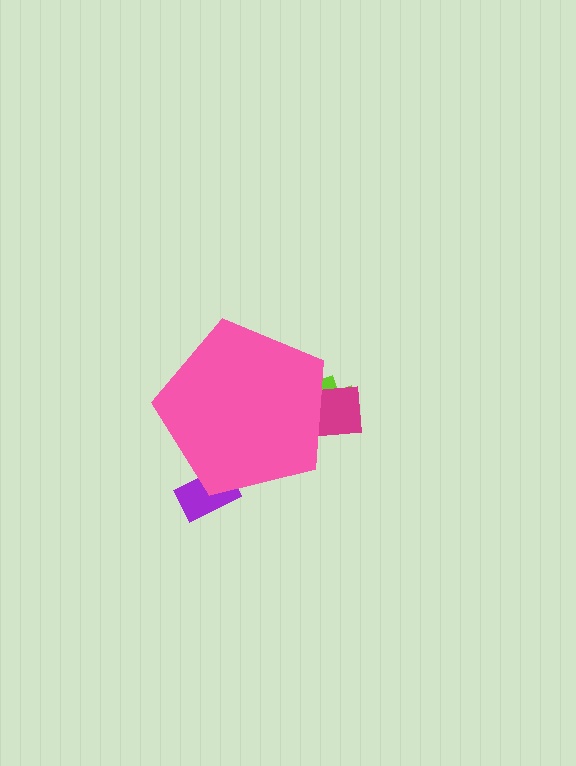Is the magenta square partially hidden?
Yes, the magenta square is partially hidden behind the pink pentagon.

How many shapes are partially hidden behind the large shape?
3 shapes are partially hidden.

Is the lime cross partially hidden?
Yes, the lime cross is partially hidden behind the pink pentagon.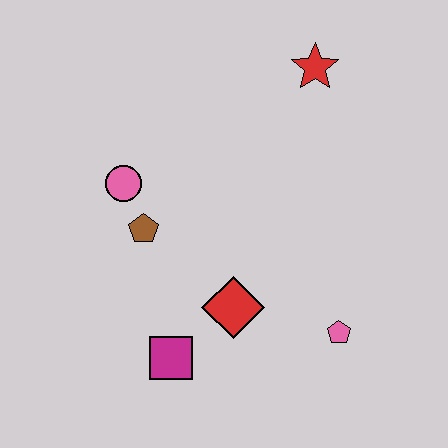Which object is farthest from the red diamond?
The red star is farthest from the red diamond.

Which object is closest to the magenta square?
The red diamond is closest to the magenta square.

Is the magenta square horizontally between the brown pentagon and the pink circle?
No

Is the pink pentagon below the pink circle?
Yes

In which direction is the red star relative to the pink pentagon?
The red star is above the pink pentagon.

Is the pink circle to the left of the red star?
Yes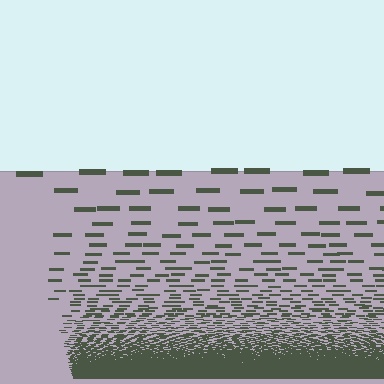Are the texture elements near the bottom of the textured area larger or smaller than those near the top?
Smaller. The gradient is inverted — elements near the bottom are smaller and denser.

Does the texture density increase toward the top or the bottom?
Density increases toward the bottom.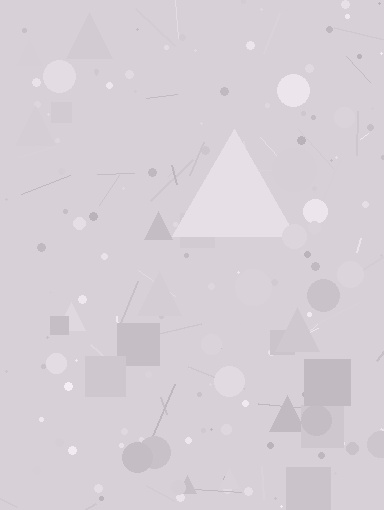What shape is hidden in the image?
A triangle is hidden in the image.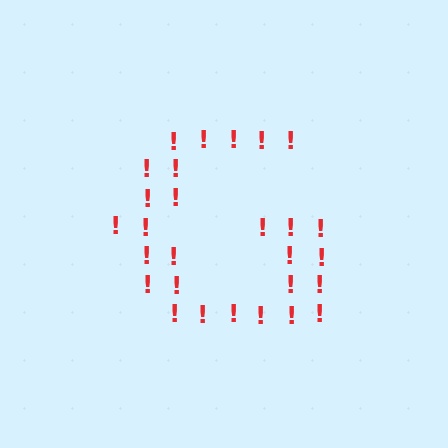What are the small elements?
The small elements are exclamation marks.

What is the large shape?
The large shape is the letter G.